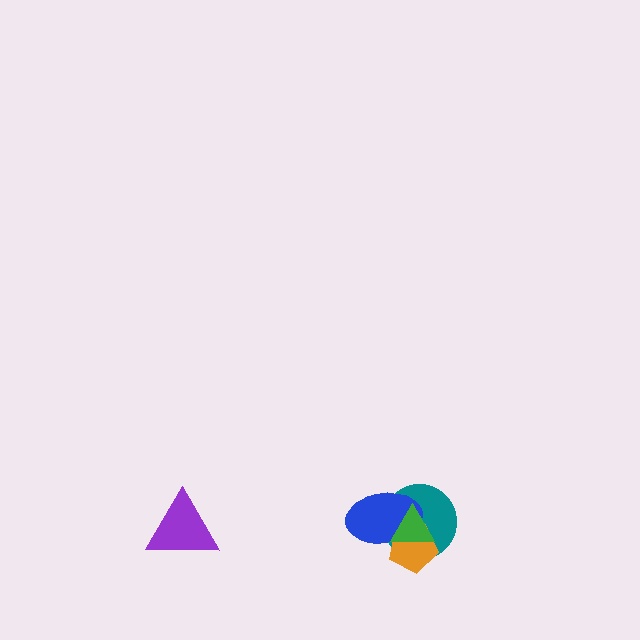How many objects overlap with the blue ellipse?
3 objects overlap with the blue ellipse.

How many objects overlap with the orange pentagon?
3 objects overlap with the orange pentagon.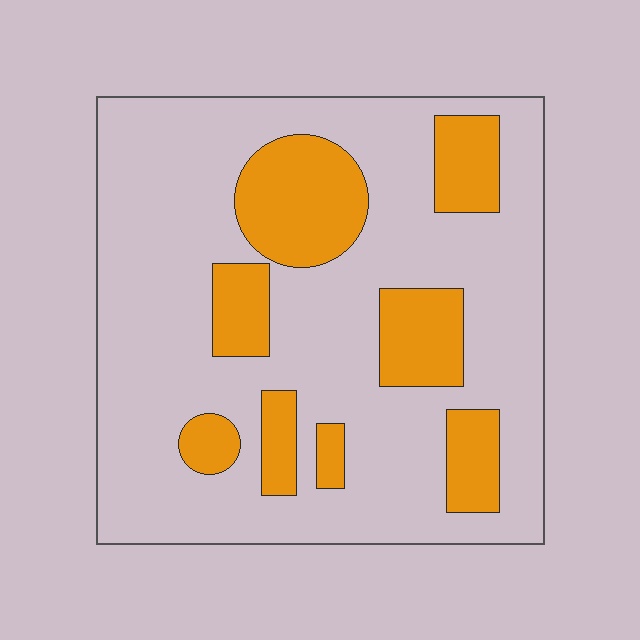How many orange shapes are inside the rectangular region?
8.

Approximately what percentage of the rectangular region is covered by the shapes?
Approximately 25%.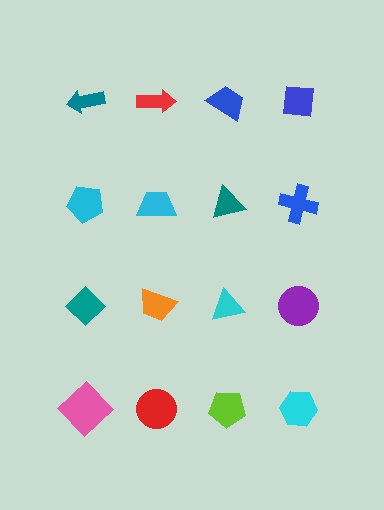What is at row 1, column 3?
A blue trapezoid.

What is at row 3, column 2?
An orange trapezoid.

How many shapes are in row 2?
4 shapes.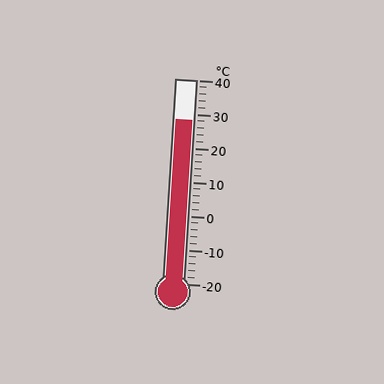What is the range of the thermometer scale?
The thermometer scale ranges from -20°C to 40°C.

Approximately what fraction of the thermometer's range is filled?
The thermometer is filled to approximately 80% of its range.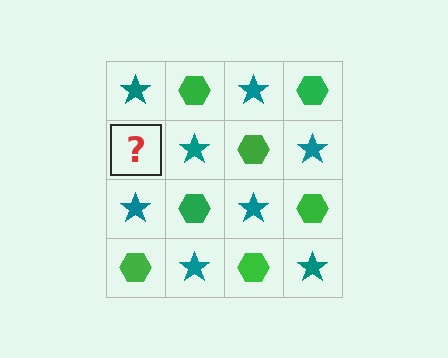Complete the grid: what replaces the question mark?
The question mark should be replaced with a green hexagon.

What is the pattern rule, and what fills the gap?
The rule is that it alternates teal star and green hexagon in a checkerboard pattern. The gap should be filled with a green hexagon.